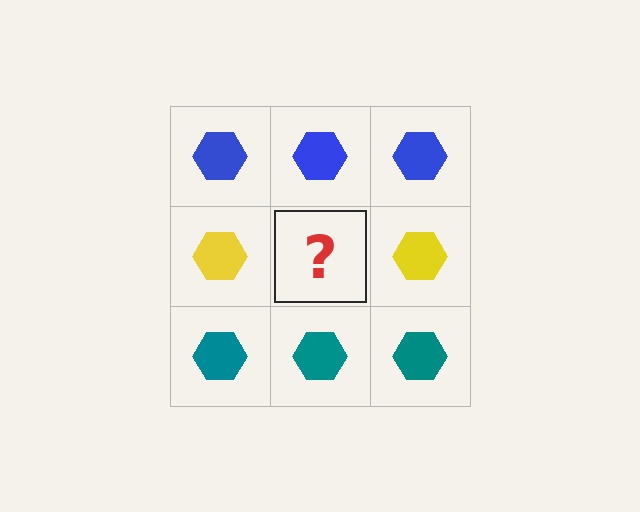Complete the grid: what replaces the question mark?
The question mark should be replaced with a yellow hexagon.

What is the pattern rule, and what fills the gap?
The rule is that each row has a consistent color. The gap should be filled with a yellow hexagon.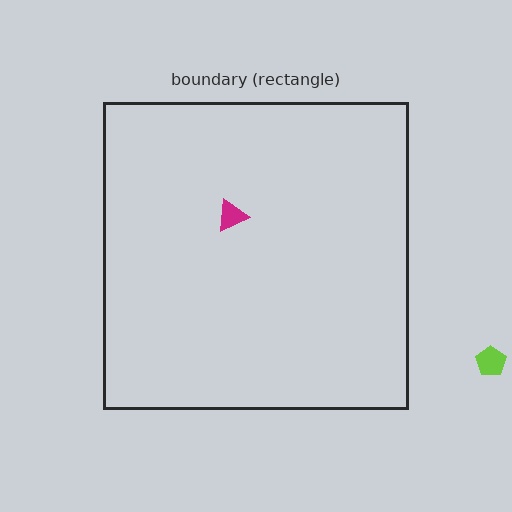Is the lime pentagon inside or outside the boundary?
Outside.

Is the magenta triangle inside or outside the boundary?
Inside.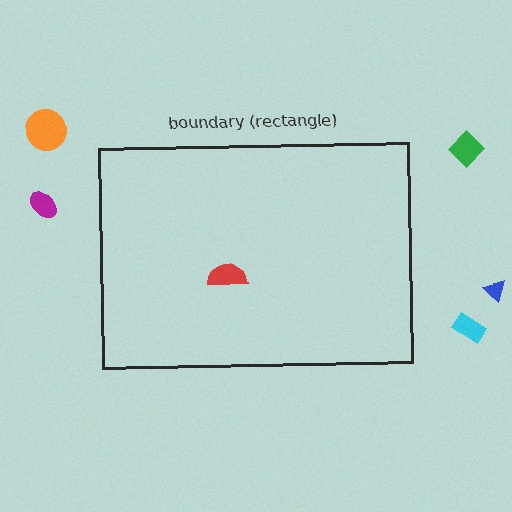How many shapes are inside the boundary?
1 inside, 5 outside.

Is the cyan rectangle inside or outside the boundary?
Outside.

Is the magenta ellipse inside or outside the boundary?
Outside.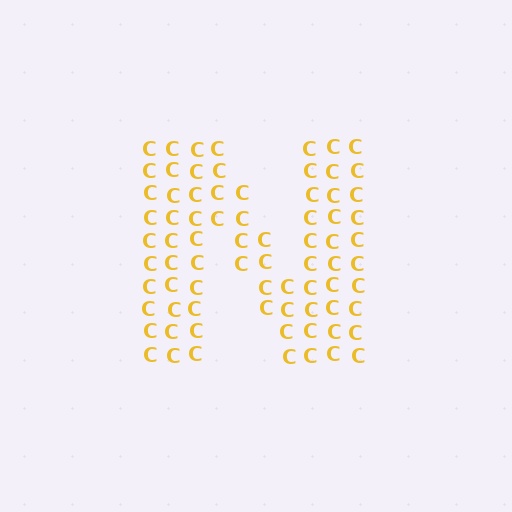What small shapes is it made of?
It is made of small letter C's.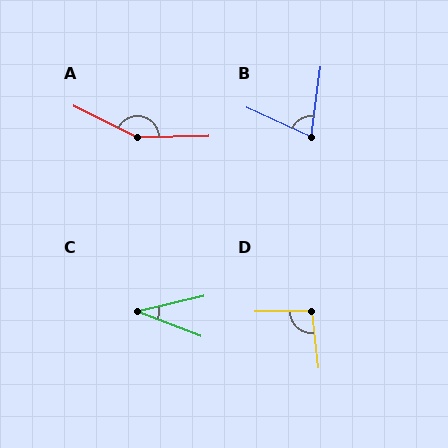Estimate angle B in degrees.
Approximately 73 degrees.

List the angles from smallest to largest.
C (34°), B (73°), D (96°), A (153°).